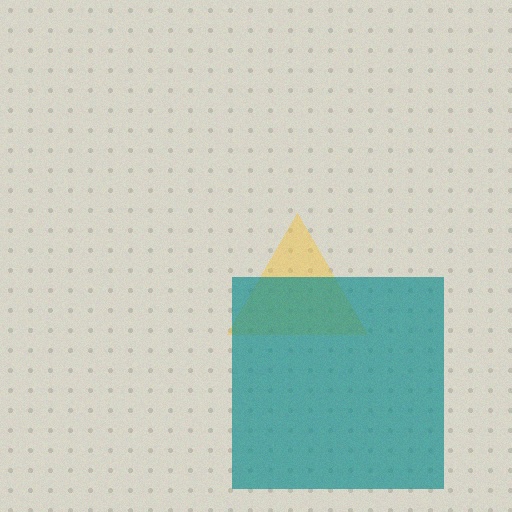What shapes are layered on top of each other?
The layered shapes are: a yellow triangle, a teal square.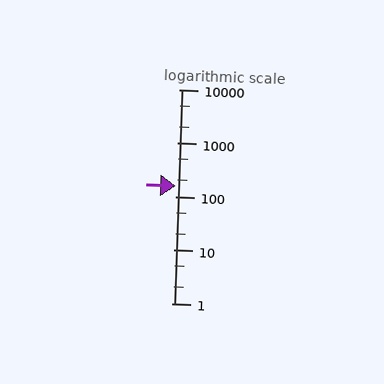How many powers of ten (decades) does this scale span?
The scale spans 4 decades, from 1 to 10000.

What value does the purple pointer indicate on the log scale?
The pointer indicates approximately 160.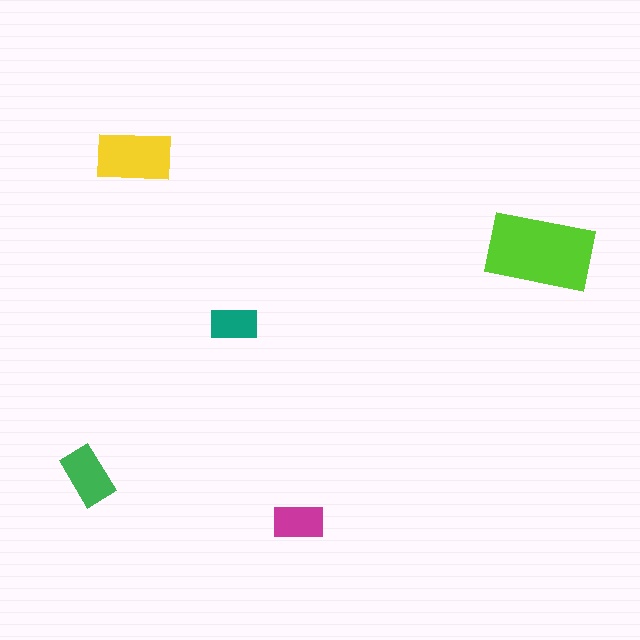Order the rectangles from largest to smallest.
the lime one, the yellow one, the green one, the magenta one, the teal one.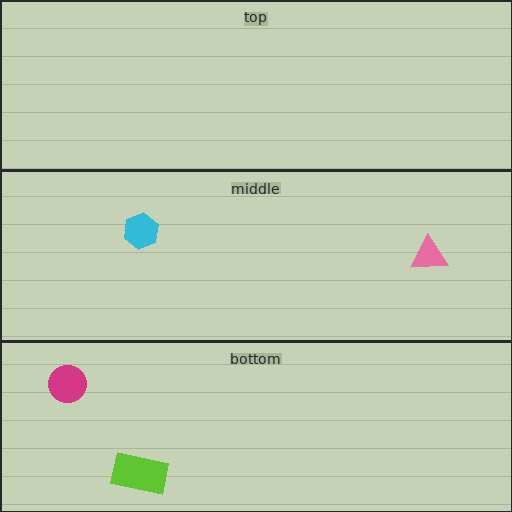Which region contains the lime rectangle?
The bottom region.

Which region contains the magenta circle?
The bottom region.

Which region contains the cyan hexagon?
The middle region.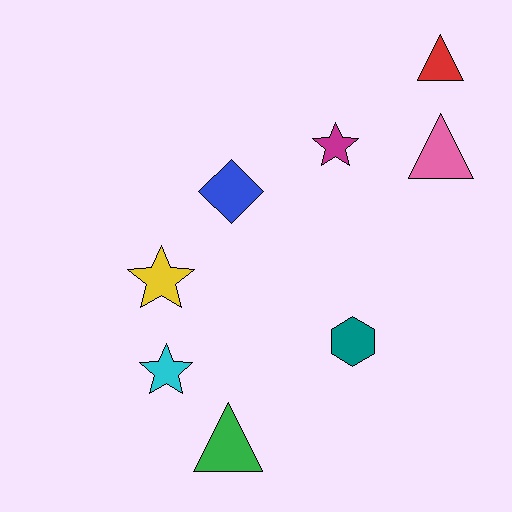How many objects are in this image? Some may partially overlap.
There are 8 objects.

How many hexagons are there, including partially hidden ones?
There is 1 hexagon.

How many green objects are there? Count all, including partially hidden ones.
There is 1 green object.